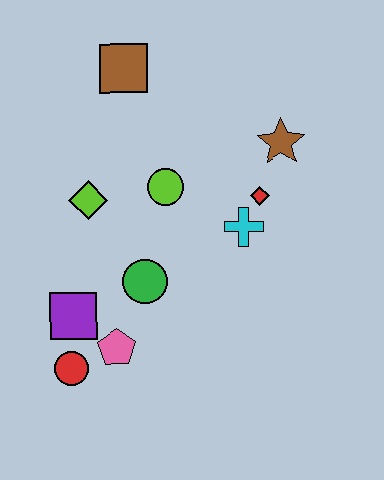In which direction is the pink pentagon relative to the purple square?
The pink pentagon is to the right of the purple square.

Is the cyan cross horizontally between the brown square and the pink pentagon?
No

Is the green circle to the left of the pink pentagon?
No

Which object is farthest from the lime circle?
The red circle is farthest from the lime circle.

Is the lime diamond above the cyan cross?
Yes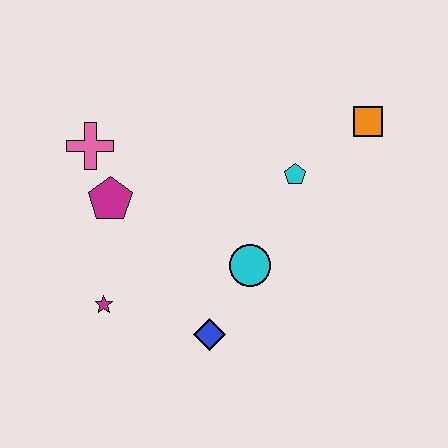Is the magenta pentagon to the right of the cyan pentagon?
No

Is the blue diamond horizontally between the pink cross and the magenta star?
No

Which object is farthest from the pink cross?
The orange square is farthest from the pink cross.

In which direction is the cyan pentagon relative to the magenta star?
The cyan pentagon is to the right of the magenta star.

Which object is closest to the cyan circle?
The blue diamond is closest to the cyan circle.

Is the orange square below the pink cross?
No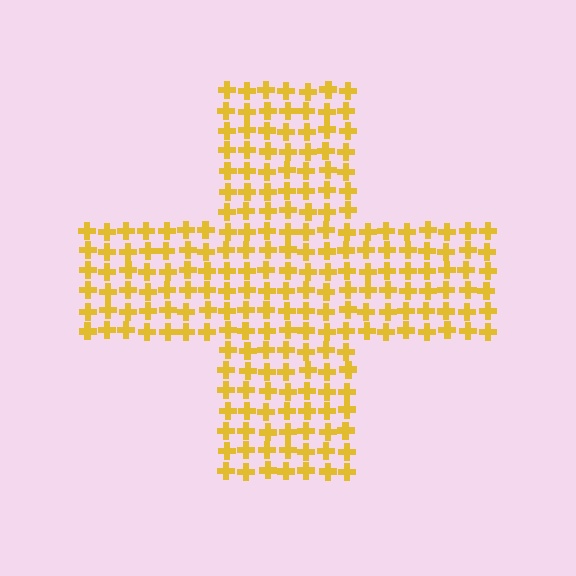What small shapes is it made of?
It is made of small crosses.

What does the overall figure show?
The overall figure shows a cross.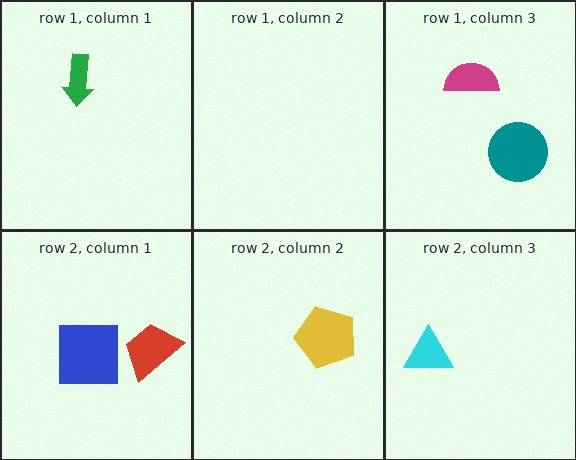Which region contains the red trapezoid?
The row 2, column 1 region.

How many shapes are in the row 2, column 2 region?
1.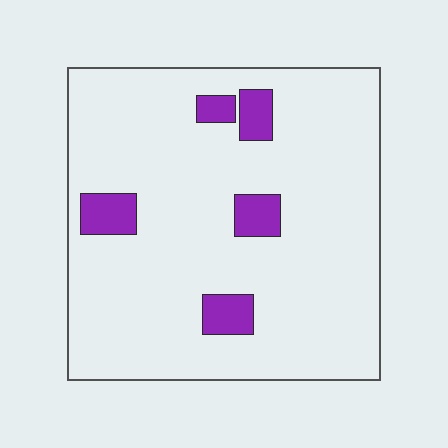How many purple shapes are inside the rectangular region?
5.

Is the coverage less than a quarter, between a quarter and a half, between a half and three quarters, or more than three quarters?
Less than a quarter.